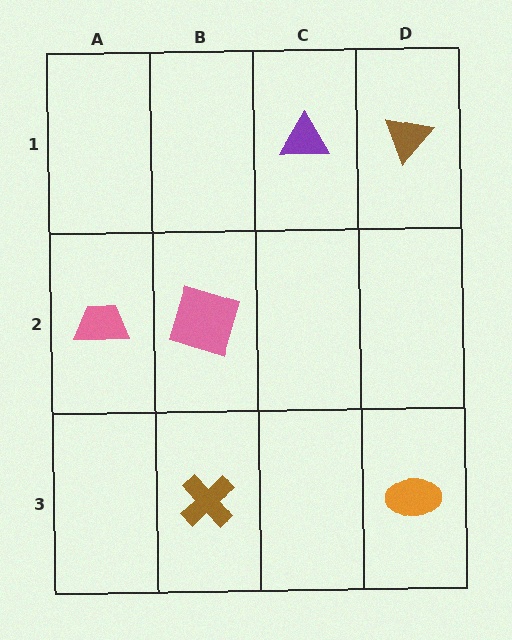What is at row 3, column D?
An orange ellipse.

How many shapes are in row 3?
2 shapes.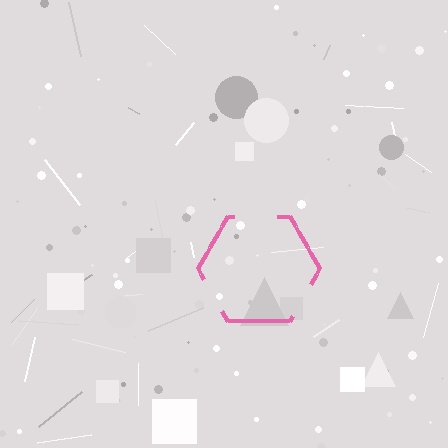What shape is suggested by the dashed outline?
The dashed outline suggests a hexagon.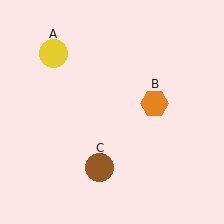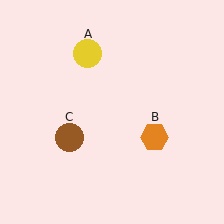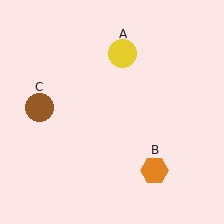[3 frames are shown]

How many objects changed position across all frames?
3 objects changed position: yellow circle (object A), orange hexagon (object B), brown circle (object C).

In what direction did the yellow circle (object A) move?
The yellow circle (object A) moved right.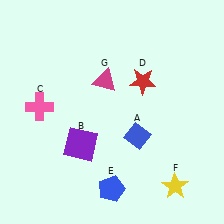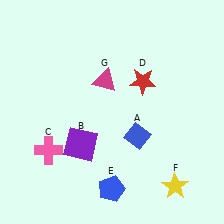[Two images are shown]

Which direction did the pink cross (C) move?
The pink cross (C) moved down.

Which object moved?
The pink cross (C) moved down.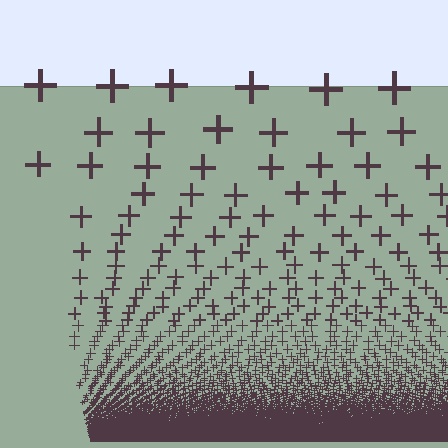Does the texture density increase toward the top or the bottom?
Density increases toward the bottom.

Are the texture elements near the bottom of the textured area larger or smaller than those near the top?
Smaller. The gradient is inverted — elements near the bottom are smaller and denser.